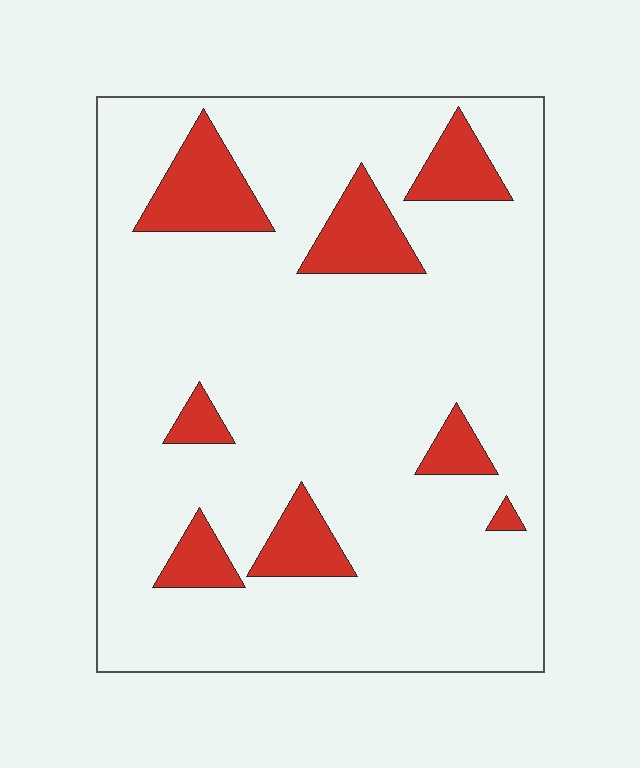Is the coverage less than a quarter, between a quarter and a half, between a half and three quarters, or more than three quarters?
Less than a quarter.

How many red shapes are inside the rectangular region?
8.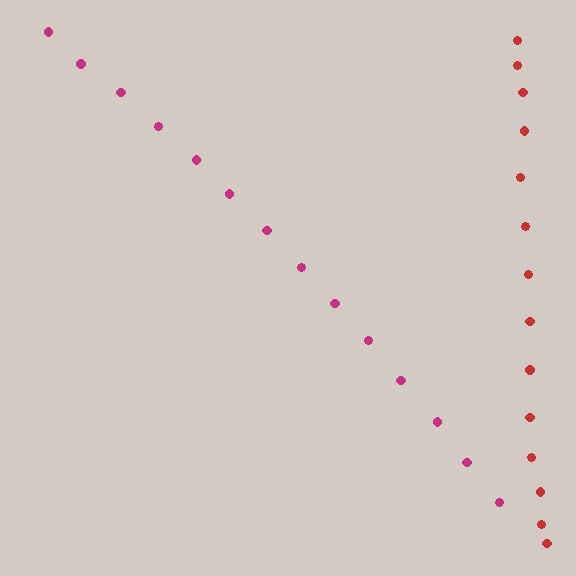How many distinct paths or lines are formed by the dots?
There are 2 distinct paths.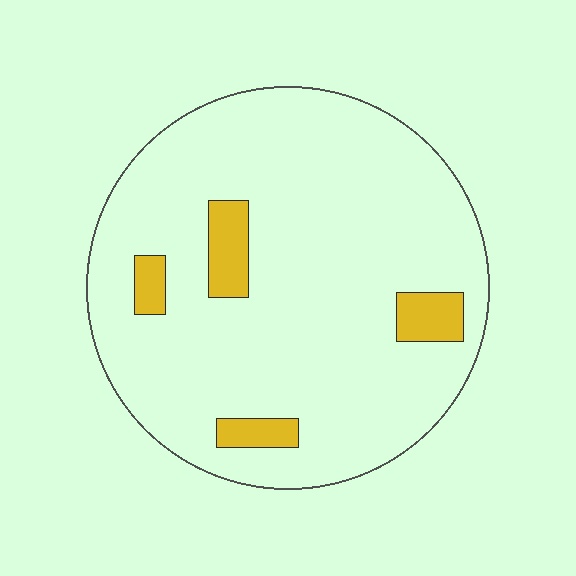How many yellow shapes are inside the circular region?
4.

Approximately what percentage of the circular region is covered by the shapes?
Approximately 10%.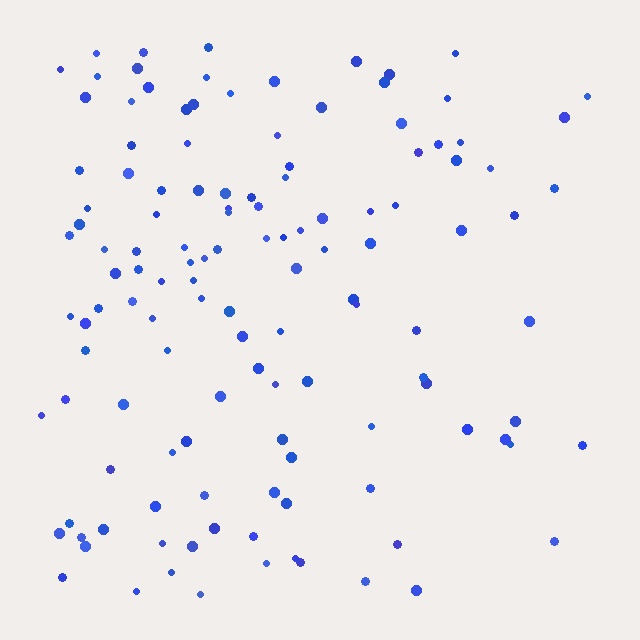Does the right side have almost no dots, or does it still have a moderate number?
Still a moderate number, just noticeably fewer than the left.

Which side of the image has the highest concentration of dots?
The left.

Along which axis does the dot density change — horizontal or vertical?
Horizontal.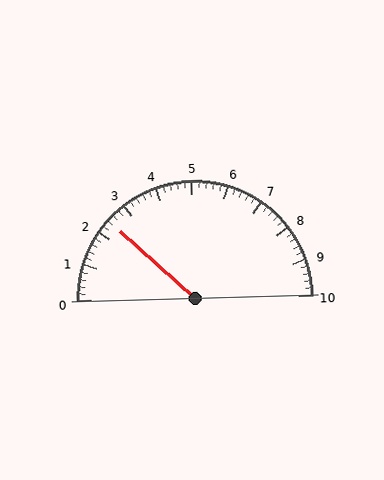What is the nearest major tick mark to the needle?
The nearest major tick mark is 2.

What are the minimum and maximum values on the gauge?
The gauge ranges from 0 to 10.